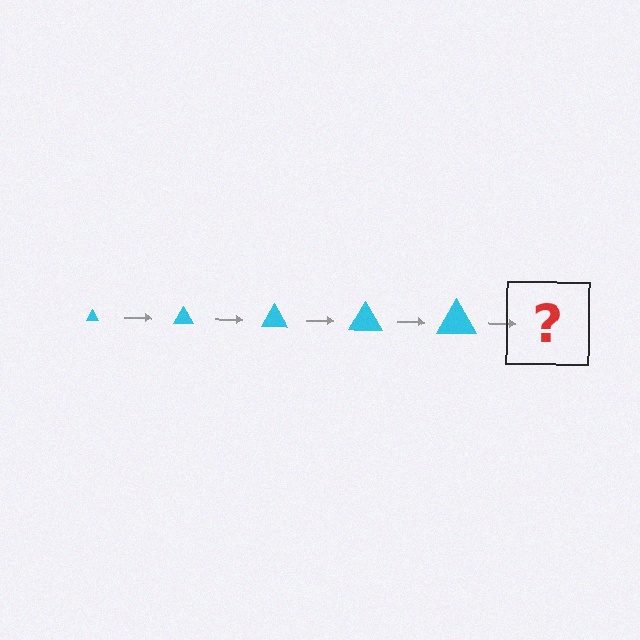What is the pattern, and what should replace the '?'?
The pattern is that the triangle gets progressively larger each step. The '?' should be a cyan triangle, larger than the previous one.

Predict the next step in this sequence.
The next step is a cyan triangle, larger than the previous one.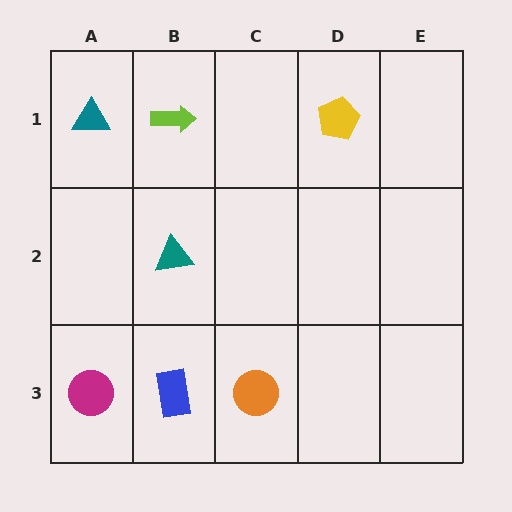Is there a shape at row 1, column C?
No, that cell is empty.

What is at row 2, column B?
A teal triangle.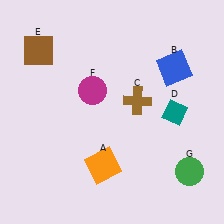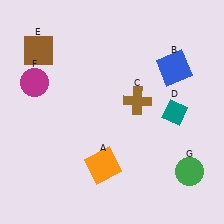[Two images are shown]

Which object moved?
The magenta circle (F) moved left.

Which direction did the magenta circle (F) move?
The magenta circle (F) moved left.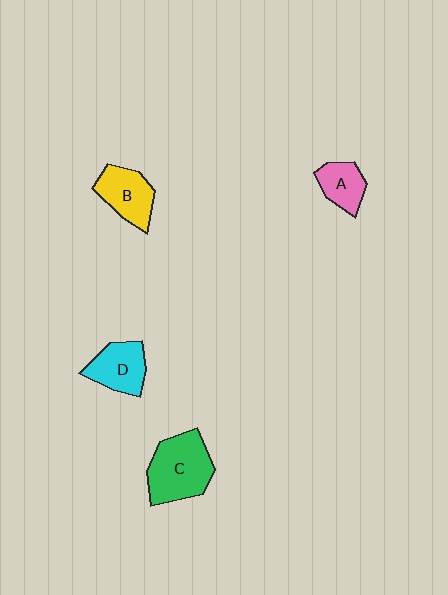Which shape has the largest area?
Shape C (green).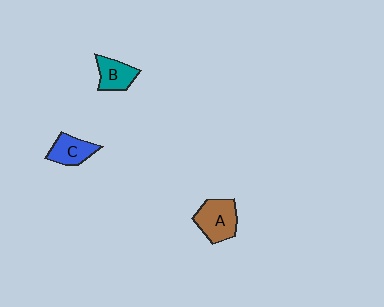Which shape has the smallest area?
Shape B (teal).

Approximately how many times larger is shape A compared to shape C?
Approximately 1.3 times.